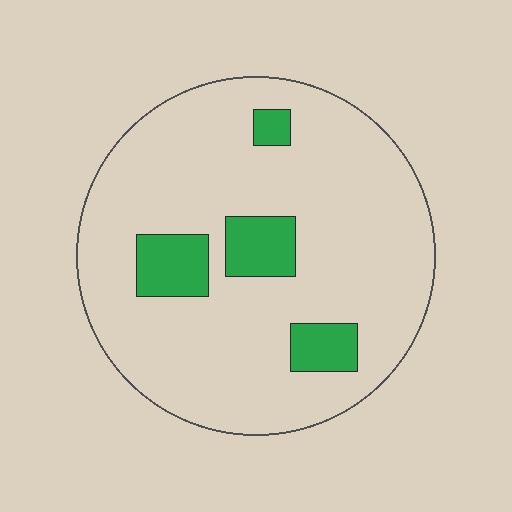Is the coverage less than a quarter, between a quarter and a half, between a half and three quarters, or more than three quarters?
Less than a quarter.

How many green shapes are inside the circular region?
4.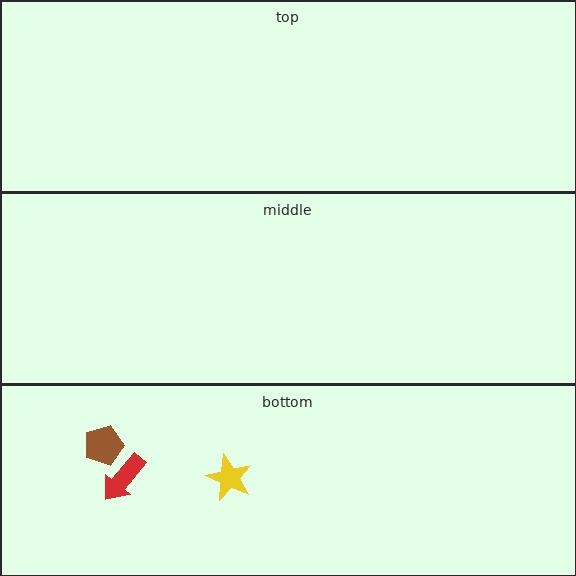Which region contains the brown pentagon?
The bottom region.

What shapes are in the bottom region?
The yellow star, the brown pentagon, the red arrow.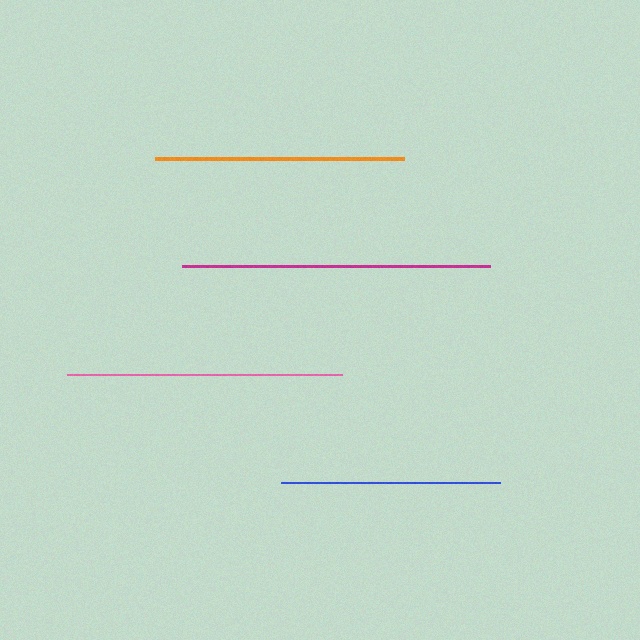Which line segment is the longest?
The magenta line is the longest at approximately 307 pixels.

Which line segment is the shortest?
The blue line is the shortest at approximately 219 pixels.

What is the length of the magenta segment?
The magenta segment is approximately 307 pixels long.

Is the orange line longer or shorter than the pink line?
The pink line is longer than the orange line.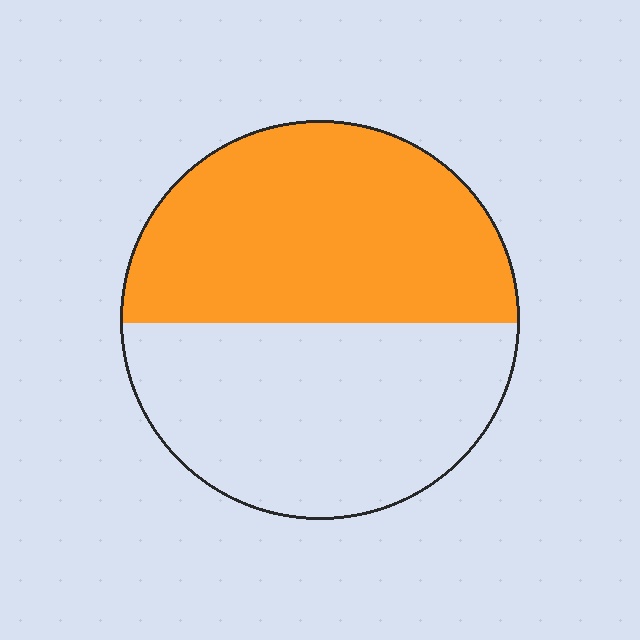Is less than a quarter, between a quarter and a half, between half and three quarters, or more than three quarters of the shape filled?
Between half and three quarters.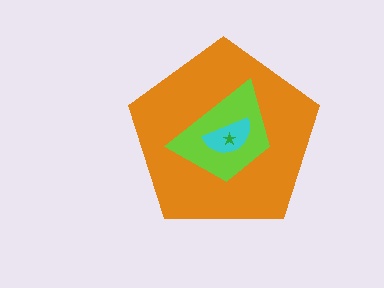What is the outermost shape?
The orange pentagon.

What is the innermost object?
The green star.